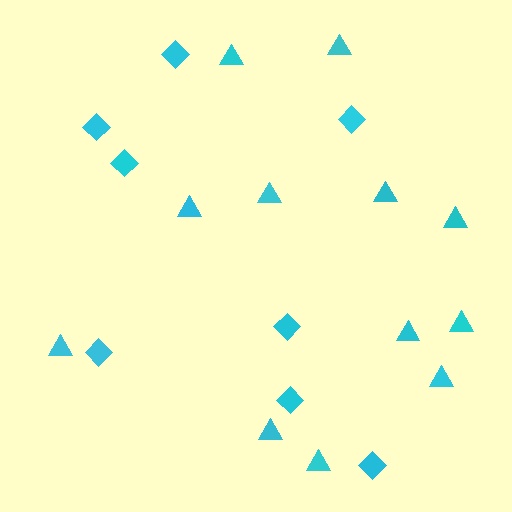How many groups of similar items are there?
There are 2 groups: one group of diamonds (8) and one group of triangles (12).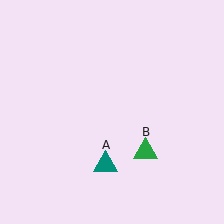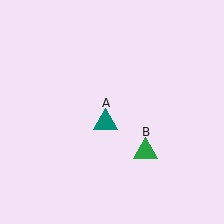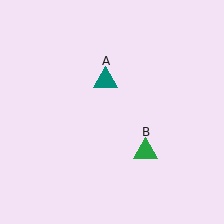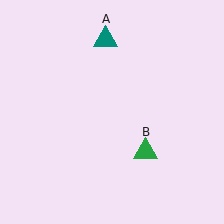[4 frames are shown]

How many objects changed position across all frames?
1 object changed position: teal triangle (object A).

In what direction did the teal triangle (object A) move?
The teal triangle (object A) moved up.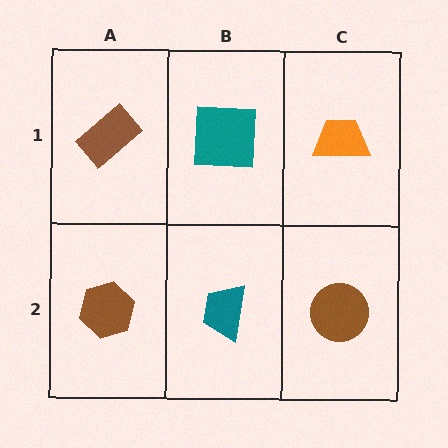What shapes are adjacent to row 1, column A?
A brown hexagon (row 2, column A), a teal square (row 1, column B).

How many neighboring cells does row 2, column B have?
3.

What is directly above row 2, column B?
A teal square.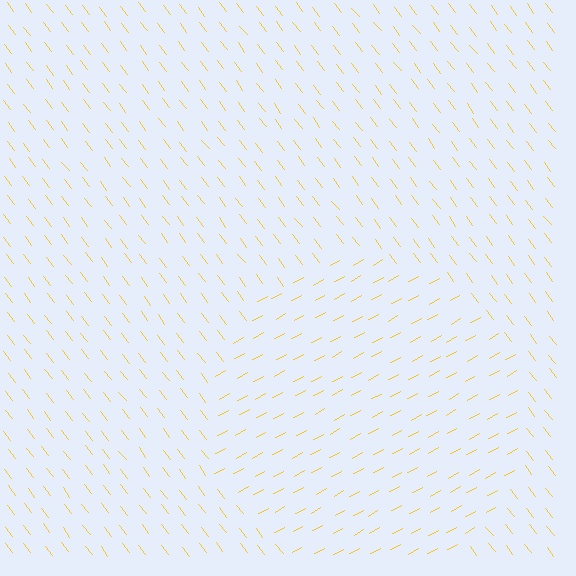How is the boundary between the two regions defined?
The boundary is defined purely by a change in line orientation (approximately 81 degrees difference). All lines are the same color and thickness.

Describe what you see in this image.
The image is filled with small yellow line segments. A circle region in the image has lines oriented differently from the surrounding lines, creating a visible texture boundary.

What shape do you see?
I see a circle.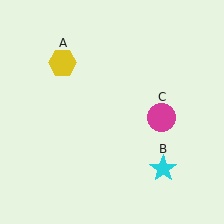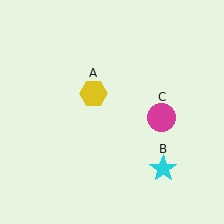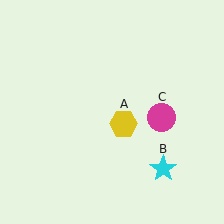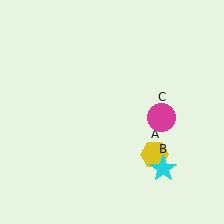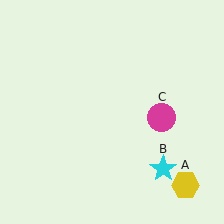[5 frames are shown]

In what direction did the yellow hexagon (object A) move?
The yellow hexagon (object A) moved down and to the right.